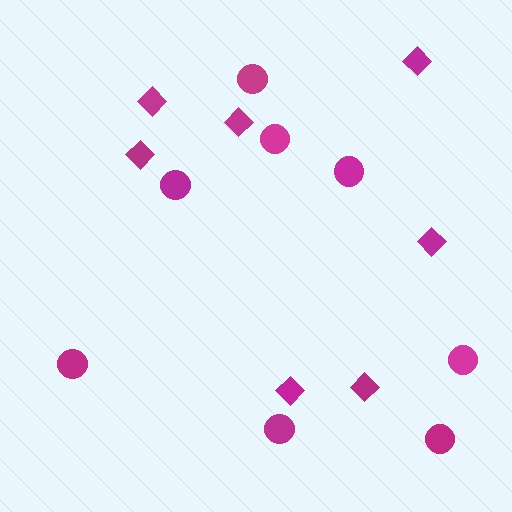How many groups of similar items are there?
There are 2 groups: one group of diamonds (7) and one group of circles (8).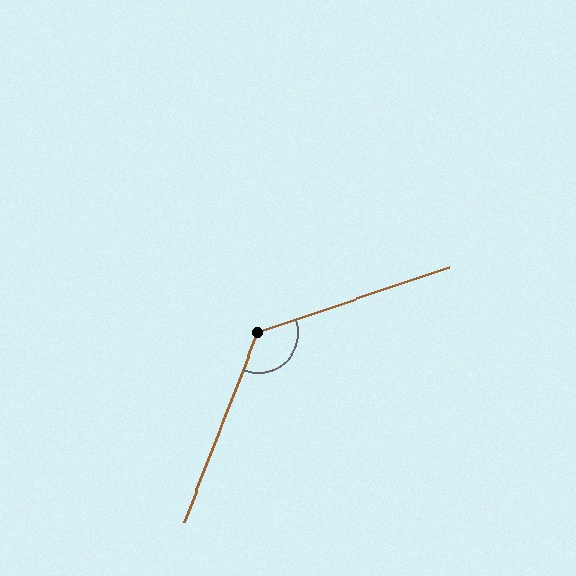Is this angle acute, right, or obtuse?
It is obtuse.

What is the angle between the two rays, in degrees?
Approximately 130 degrees.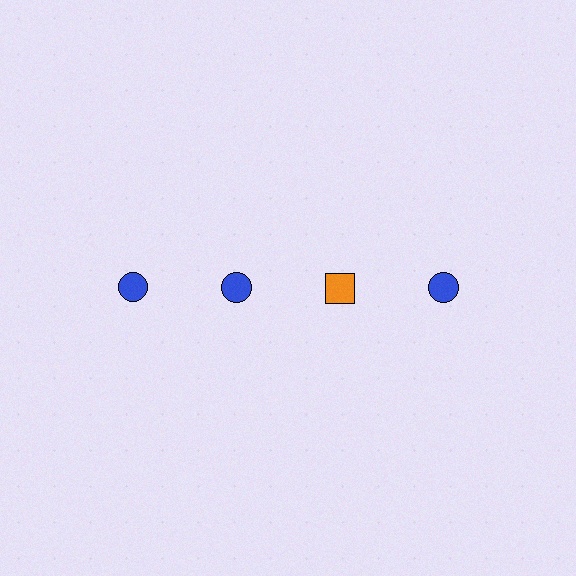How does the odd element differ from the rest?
It differs in both color (orange instead of blue) and shape (square instead of circle).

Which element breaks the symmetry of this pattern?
The orange square in the top row, center column breaks the symmetry. All other shapes are blue circles.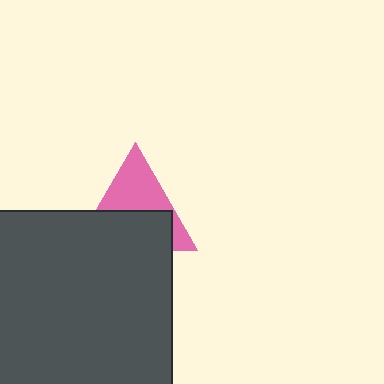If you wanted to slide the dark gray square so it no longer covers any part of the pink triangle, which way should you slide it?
Slide it down — that is the most direct way to separate the two shapes.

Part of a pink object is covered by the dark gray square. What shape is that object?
It is a triangle.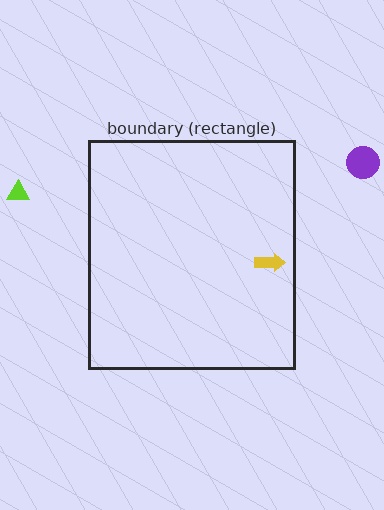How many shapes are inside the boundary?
1 inside, 2 outside.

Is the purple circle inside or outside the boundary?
Outside.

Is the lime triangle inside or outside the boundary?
Outside.